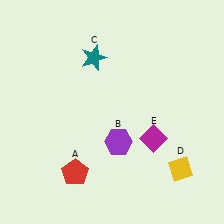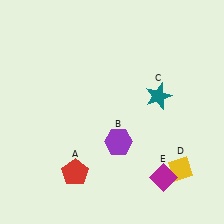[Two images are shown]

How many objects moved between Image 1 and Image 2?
2 objects moved between the two images.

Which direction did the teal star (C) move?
The teal star (C) moved right.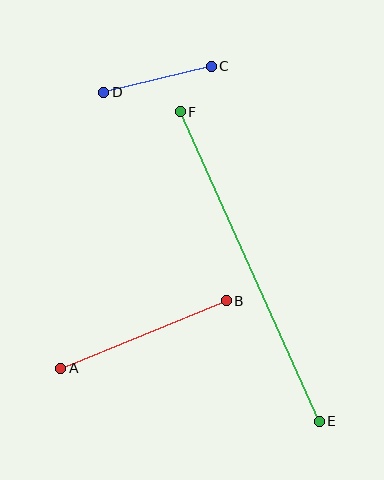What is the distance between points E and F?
The distance is approximately 339 pixels.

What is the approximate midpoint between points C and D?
The midpoint is at approximately (157, 79) pixels.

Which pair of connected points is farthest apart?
Points E and F are farthest apart.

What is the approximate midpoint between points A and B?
The midpoint is at approximately (143, 335) pixels.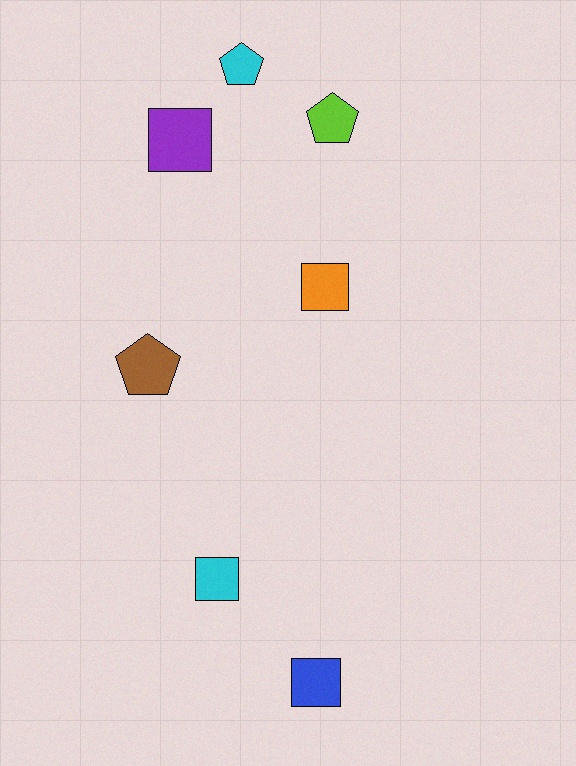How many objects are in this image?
There are 7 objects.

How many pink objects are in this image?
There are no pink objects.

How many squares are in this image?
There are 4 squares.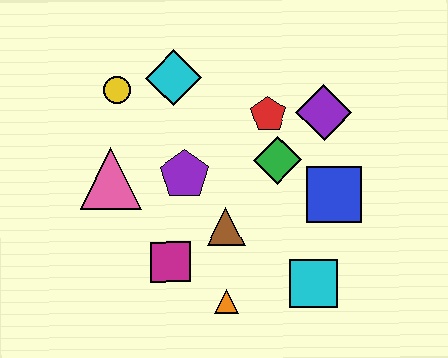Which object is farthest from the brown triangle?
The yellow circle is farthest from the brown triangle.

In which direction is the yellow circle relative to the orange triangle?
The yellow circle is above the orange triangle.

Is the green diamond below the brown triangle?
No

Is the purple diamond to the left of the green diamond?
No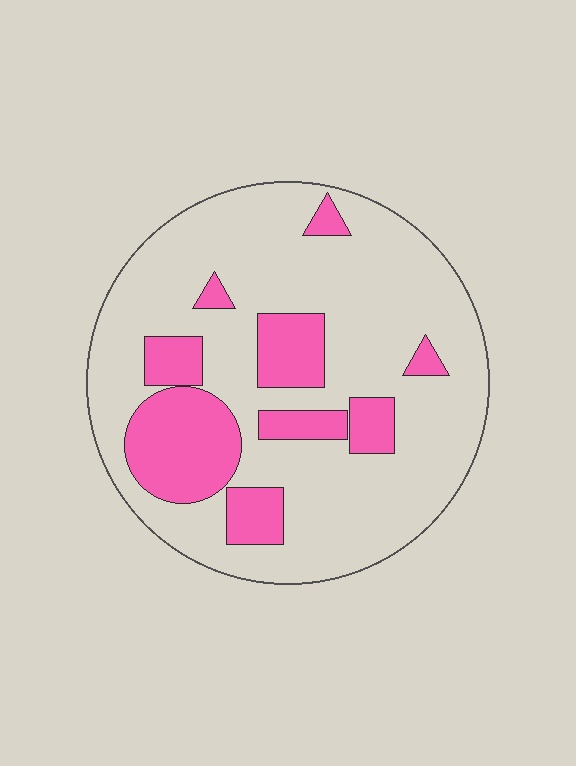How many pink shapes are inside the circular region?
9.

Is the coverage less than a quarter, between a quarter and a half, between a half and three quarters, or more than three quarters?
Less than a quarter.